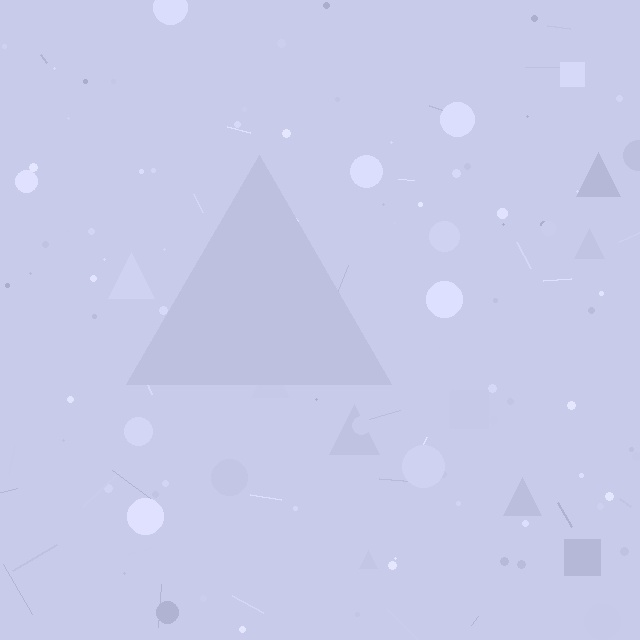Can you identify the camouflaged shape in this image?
The camouflaged shape is a triangle.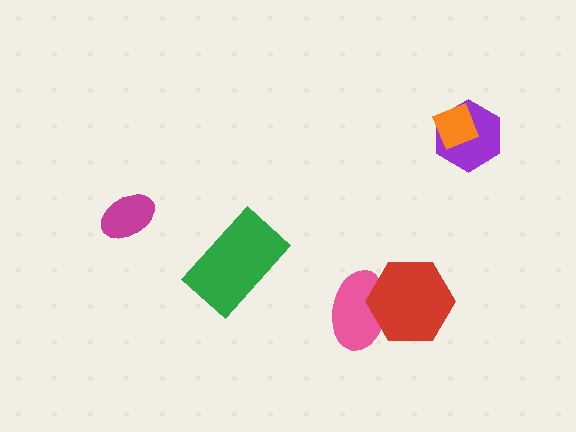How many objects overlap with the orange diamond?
1 object overlaps with the orange diamond.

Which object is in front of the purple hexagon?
The orange diamond is in front of the purple hexagon.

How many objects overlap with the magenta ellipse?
0 objects overlap with the magenta ellipse.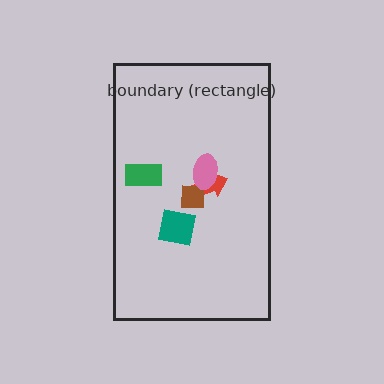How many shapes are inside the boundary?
5 inside, 0 outside.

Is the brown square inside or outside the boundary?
Inside.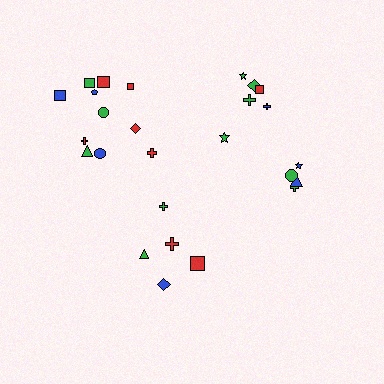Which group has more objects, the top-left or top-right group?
The top-left group.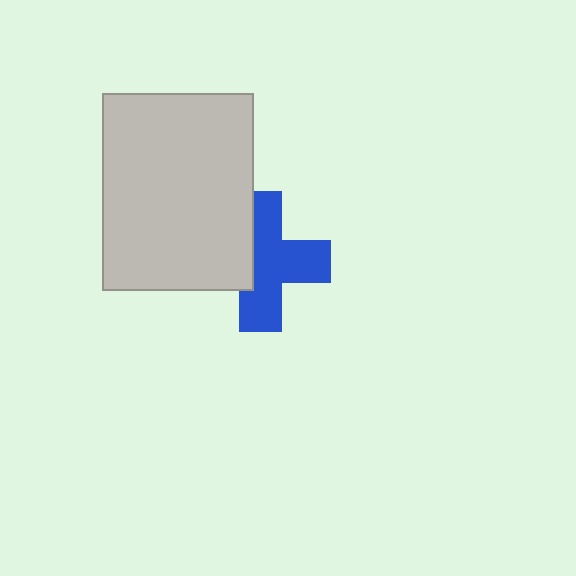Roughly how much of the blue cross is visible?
About half of it is visible (roughly 65%).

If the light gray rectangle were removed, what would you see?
You would see the complete blue cross.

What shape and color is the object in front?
The object in front is a light gray rectangle.